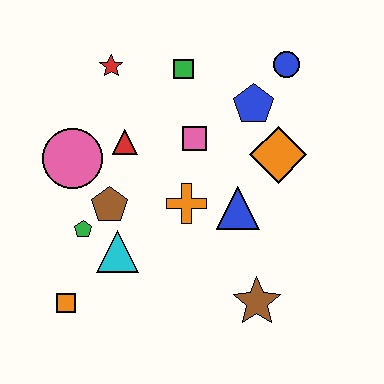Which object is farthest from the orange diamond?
The orange square is farthest from the orange diamond.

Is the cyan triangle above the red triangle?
No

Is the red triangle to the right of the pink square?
No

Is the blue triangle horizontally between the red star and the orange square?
No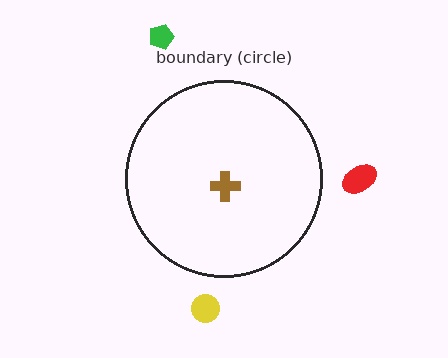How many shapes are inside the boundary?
1 inside, 3 outside.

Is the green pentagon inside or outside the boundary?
Outside.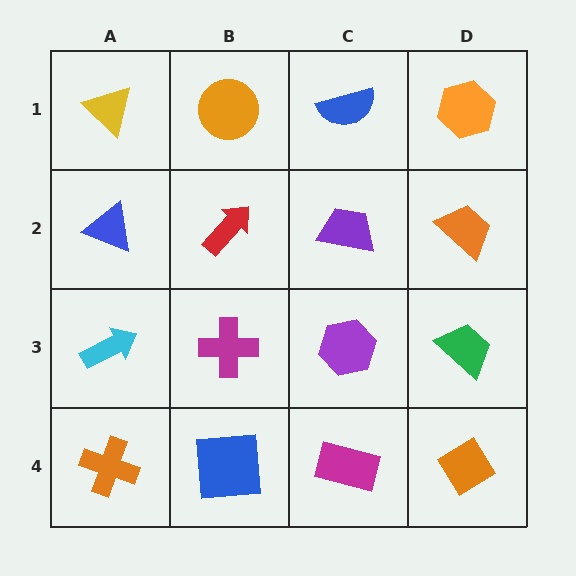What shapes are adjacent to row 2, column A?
A yellow triangle (row 1, column A), a cyan arrow (row 3, column A), a red arrow (row 2, column B).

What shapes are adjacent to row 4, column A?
A cyan arrow (row 3, column A), a blue square (row 4, column B).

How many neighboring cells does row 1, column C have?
3.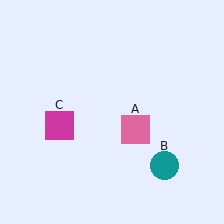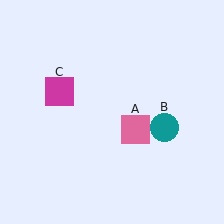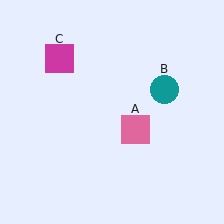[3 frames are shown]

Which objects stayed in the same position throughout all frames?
Pink square (object A) remained stationary.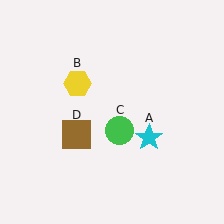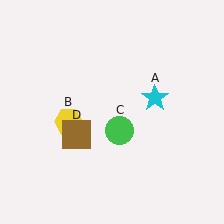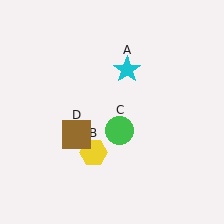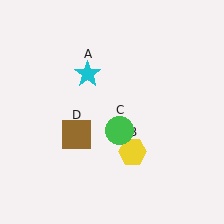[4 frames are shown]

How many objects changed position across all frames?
2 objects changed position: cyan star (object A), yellow hexagon (object B).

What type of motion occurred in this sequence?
The cyan star (object A), yellow hexagon (object B) rotated counterclockwise around the center of the scene.